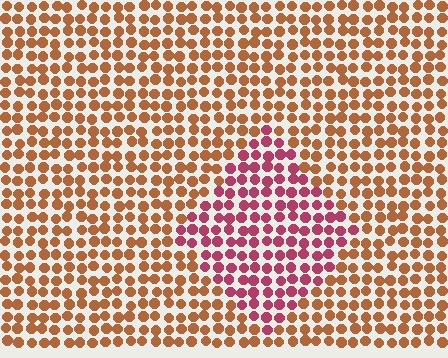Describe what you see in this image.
The image is filled with small brown elements in a uniform arrangement. A diamond-shaped region is visible where the elements are tinted to a slightly different hue, forming a subtle color boundary.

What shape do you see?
I see a diamond.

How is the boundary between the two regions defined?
The boundary is defined purely by a slight shift in hue (about 45 degrees). Spacing, size, and orientation are identical on both sides.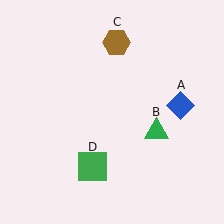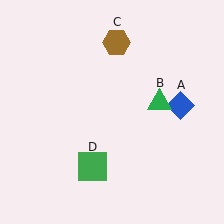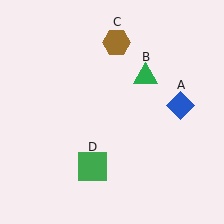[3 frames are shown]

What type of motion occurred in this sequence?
The green triangle (object B) rotated counterclockwise around the center of the scene.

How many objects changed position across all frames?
1 object changed position: green triangle (object B).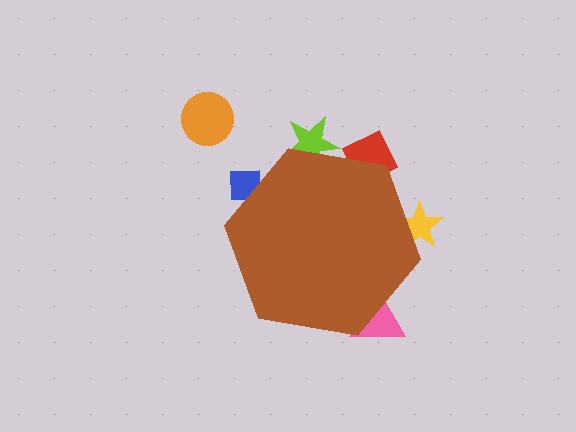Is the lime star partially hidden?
Yes, the lime star is partially hidden behind the brown hexagon.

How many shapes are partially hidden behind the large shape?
5 shapes are partially hidden.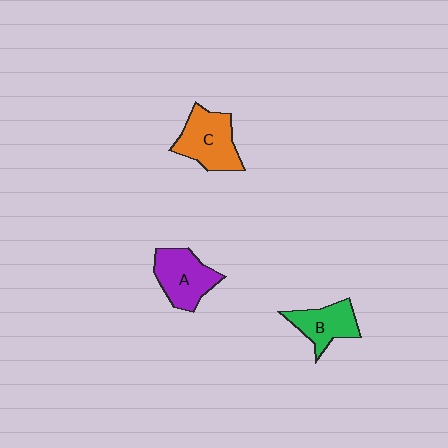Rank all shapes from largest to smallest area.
From largest to smallest: C (orange), A (purple), B (green).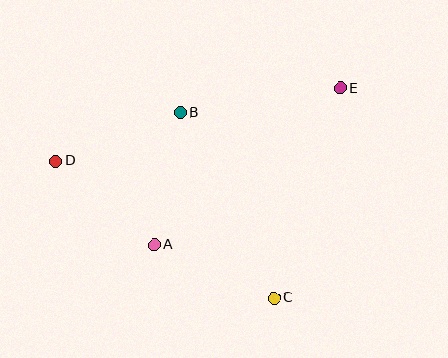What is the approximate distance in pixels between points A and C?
The distance between A and C is approximately 131 pixels.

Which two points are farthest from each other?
Points D and E are farthest from each other.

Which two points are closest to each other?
Points A and D are closest to each other.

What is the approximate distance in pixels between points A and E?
The distance between A and E is approximately 243 pixels.